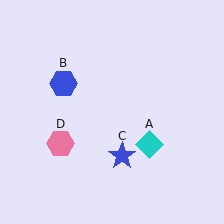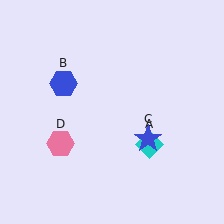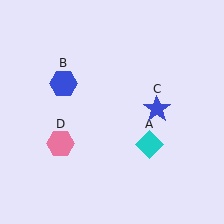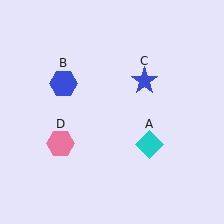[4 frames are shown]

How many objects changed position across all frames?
1 object changed position: blue star (object C).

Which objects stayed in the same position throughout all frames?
Cyan diamond (object A) and blue hexagon (object B) and pink hexagon (object D) remained stationary.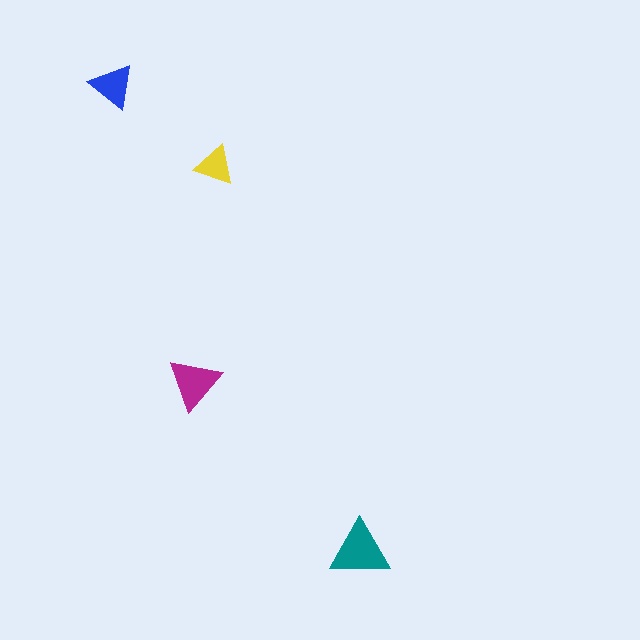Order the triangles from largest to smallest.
the teal one, the magenta one, the blue one, the yellow one.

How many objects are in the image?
There are 4 objects in the image.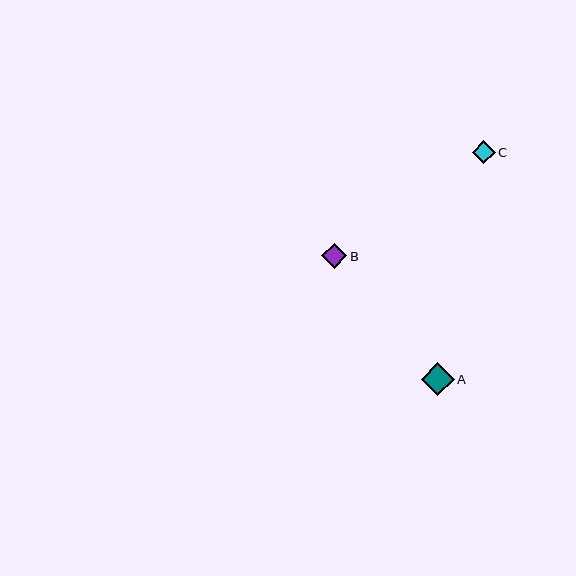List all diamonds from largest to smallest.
From largest to smallest: A, B, C.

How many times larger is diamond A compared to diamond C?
Diamond A is approximately 1.4 times the size of diamond C.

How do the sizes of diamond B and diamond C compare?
Diamond B and diamond C are approximately the same size.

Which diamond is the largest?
Diamond A is the largest with a size of approximately 33 pixels.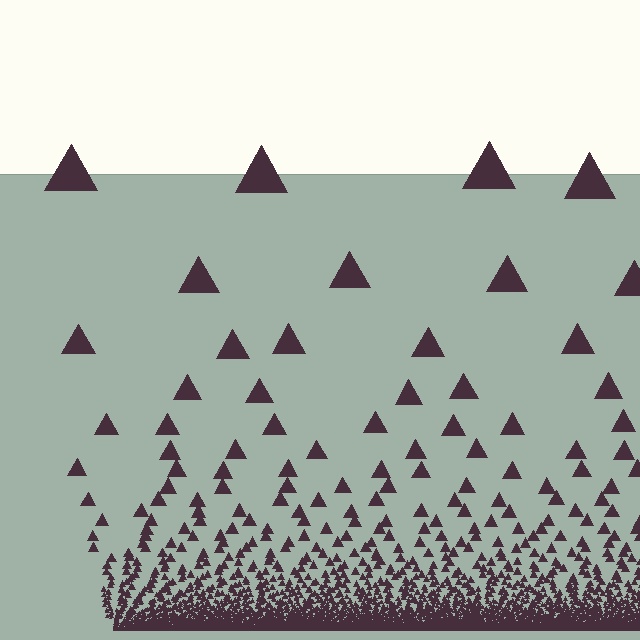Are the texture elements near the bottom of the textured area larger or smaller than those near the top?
Smaller. The gradient is inverted — elements near the bottom are smaller and denser.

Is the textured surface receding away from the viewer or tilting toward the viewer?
The surface appears to tilt toward the viewer. Texture elements get larger and sparser toward the top.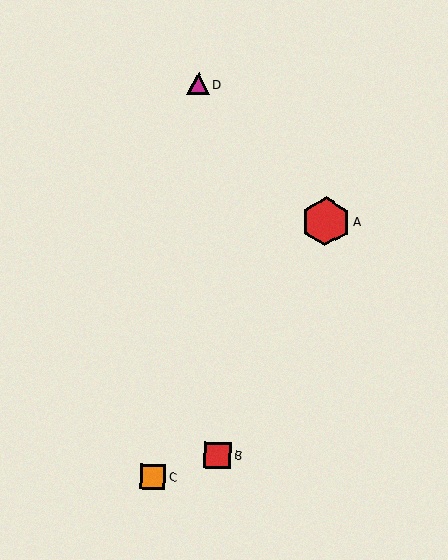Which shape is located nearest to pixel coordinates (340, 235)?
The red hexagon (labeled A) at (326, 221) is nearest to that location.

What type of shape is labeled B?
Shape B is a red square.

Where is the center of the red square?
The center of the red square is at (218, 455).